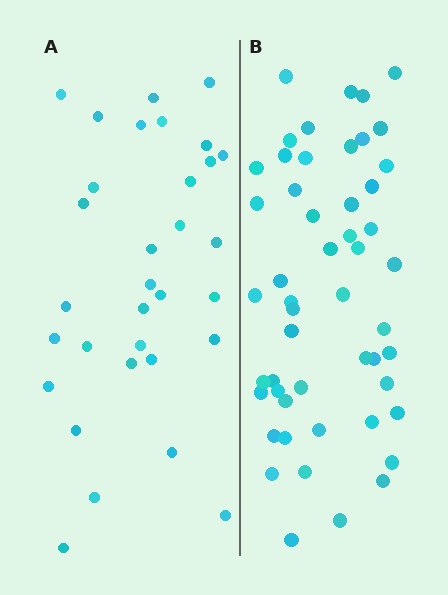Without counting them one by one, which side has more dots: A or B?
Region B (the right region) has more dots.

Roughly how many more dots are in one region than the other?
Region B has approximately 20 more dots than region A.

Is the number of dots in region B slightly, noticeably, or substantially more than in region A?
Region B has substantially more. The ratio is roughly 1.6 to 1.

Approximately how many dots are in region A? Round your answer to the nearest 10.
About 30 dots. (The exact count is 32, which rounds to 30.)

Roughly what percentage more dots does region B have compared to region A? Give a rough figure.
About 60% more.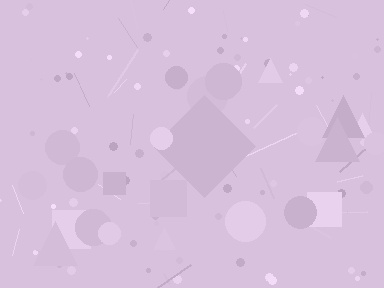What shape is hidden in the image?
A diamond is hidden in the image.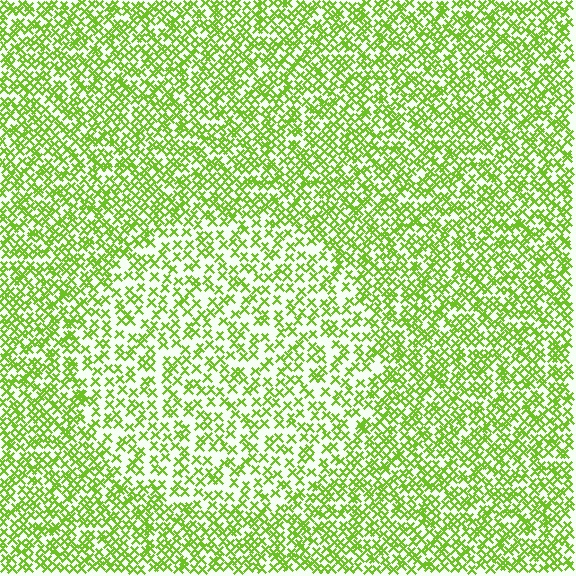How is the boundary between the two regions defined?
The boundary is defined by a change in element density (approximately 1.7x ratio). All elements are the same color, size, and shape.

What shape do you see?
I see a circle.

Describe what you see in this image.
The image contains small lime elements arranged at two different densities. A circle-shaped region is visible where the elements are less densely packed than the surrounding area.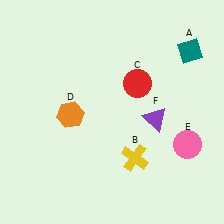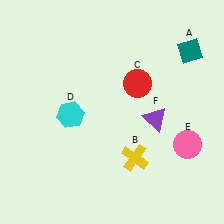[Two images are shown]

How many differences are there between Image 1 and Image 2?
There is 1 difference between the two images.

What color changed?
The hexagon (D) changed from orange in Image 1 to cyan in Image 2.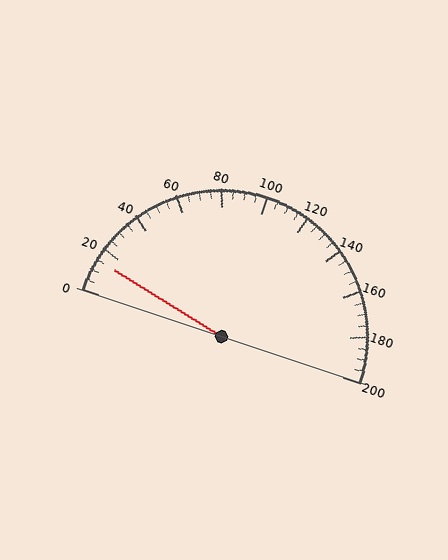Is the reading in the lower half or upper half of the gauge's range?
The reading is in the lower half of the range (0 to 200).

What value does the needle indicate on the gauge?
The needle indicates approximately 15.